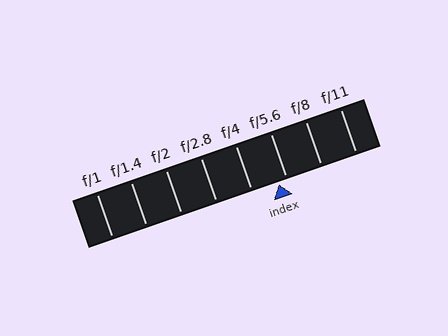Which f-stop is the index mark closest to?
The index mark is closest to f/5.6.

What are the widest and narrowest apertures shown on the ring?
The widest aperture shown is f/1 and the narrowest is f/11.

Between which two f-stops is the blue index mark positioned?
The index mark is between f/4 and f/5.6.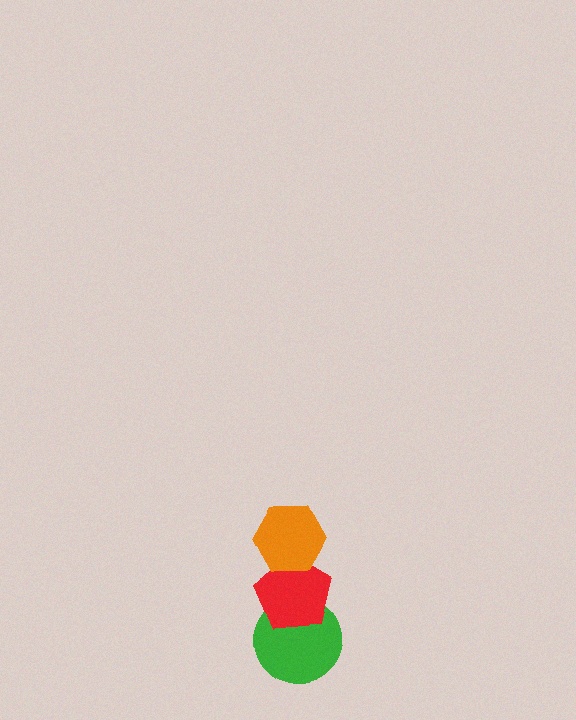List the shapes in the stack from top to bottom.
From top to bottom: the orange hexagon, the red pentagon, the green circle.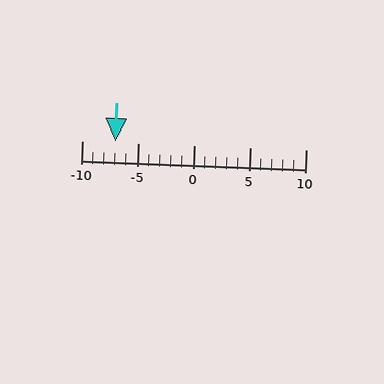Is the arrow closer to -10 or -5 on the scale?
The arrow is closer to -5.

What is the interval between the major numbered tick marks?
The major tick marks are spaced 5 units apart.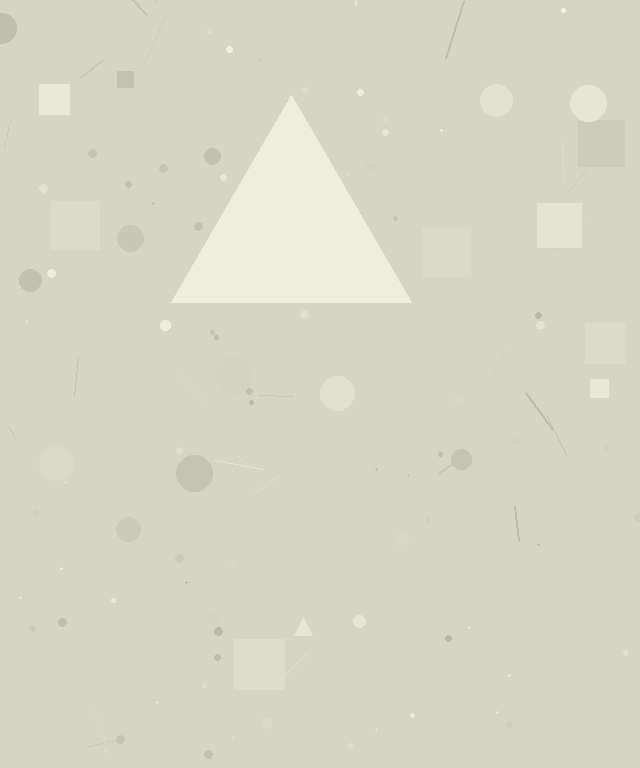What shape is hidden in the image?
A triangle is hidden in the image.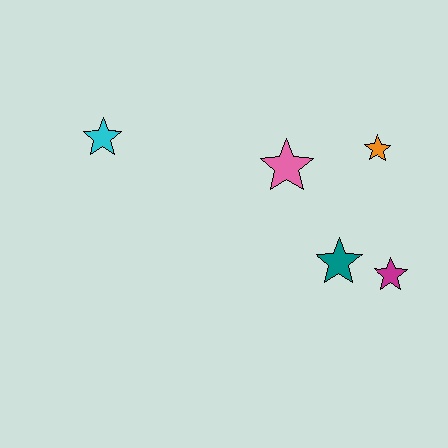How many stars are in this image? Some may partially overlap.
There are 5 stars.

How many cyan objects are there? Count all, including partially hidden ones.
There is 1 cyan object.